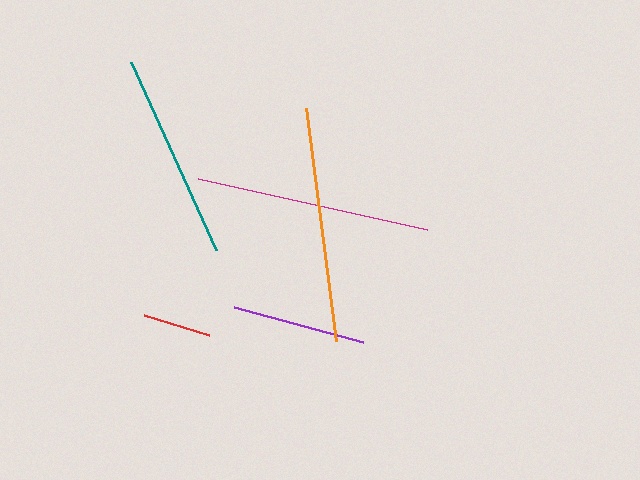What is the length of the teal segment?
The teal segment is approximately 207 pixels long.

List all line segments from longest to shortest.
From longest to shortest: orange, magenta, teal, purple, red.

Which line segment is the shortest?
The red line is the shortest at approximately 68 pixels.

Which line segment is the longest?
The orange line is the longest at approximately 235 pixels.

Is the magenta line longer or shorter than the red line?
The magenta line is longer than the red line.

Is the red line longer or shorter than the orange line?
The orange line is longer than the red line.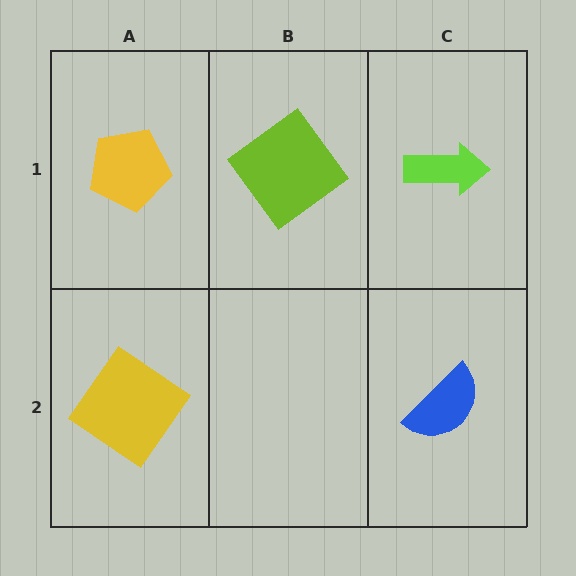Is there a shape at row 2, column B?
No, that cell is empty.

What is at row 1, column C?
A lime arrow.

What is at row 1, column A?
A yellow pentagon.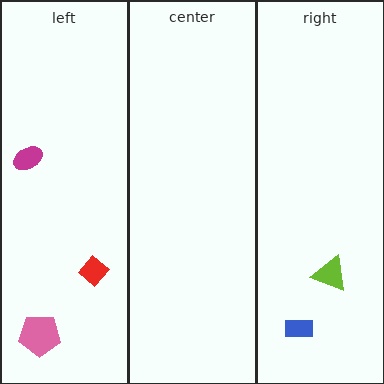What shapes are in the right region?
The lime triangle, the blue rectangle.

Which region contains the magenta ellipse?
The left region.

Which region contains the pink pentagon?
The left region.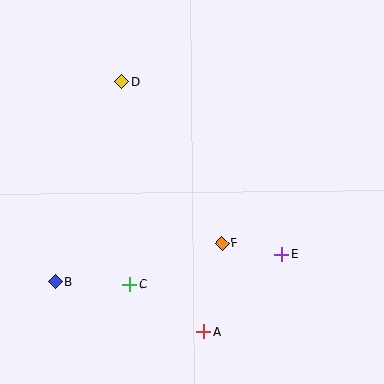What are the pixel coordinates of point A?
Point A is at (204, 331).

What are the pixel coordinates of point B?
Point B is at (55, 282).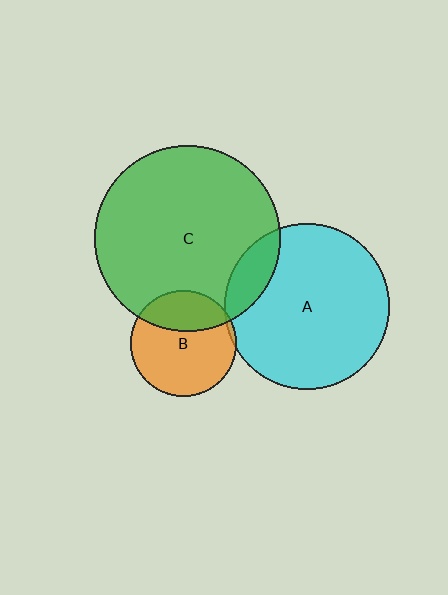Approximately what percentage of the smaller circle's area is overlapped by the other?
Approximately 30%.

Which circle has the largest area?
Circle C (green).